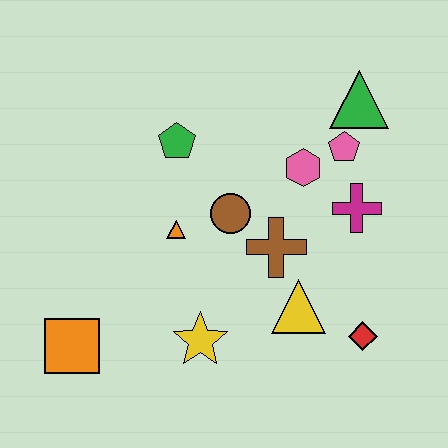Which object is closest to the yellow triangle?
The brown cross is closest to the yellow triangle.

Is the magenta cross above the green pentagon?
No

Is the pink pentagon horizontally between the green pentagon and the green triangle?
Yes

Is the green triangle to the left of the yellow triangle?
No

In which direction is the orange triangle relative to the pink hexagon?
The orange triangle is to the left of the pink hexagon.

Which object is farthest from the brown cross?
The orange square is farthest from the brown cross.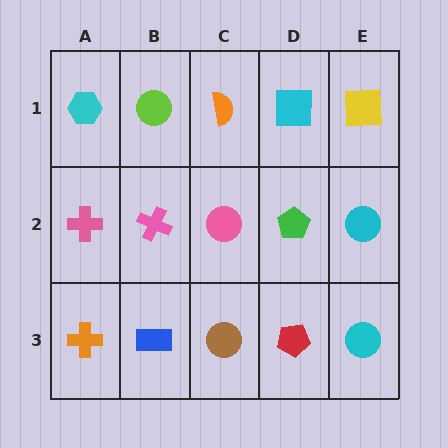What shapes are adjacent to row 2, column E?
A yellow square (row 1, column E), a cyan circle (row 3, column E), a green pentagon (row 2, column D).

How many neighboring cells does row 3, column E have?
2.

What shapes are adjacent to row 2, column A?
A cyan hexagon (row 1, column A), an orange cross (row 3, column A), a pink cross (row 2, column B).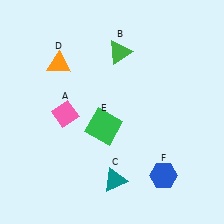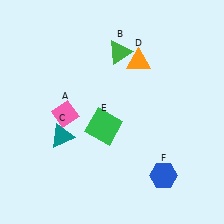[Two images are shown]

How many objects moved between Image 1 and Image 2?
2 objects moved between the two images.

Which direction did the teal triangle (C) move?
The teal triangle (C) moved left.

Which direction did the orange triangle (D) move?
The orange triangle (D) moved right.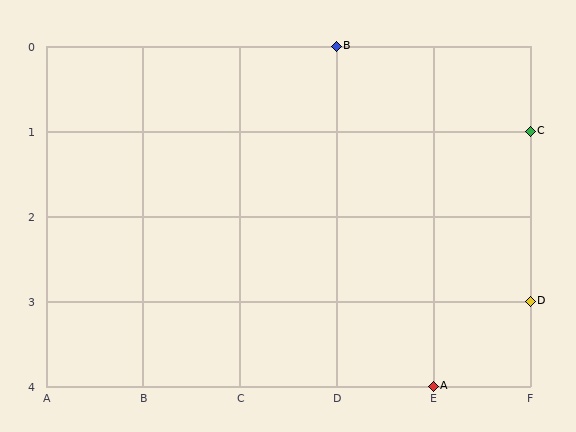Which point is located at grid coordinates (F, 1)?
Point C is at (F, 1).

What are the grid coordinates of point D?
Point D is at grid coordinates (F, 3).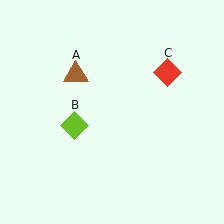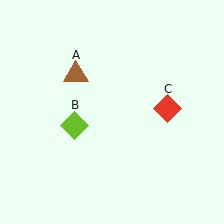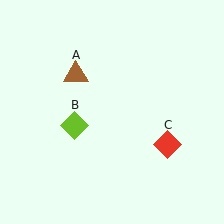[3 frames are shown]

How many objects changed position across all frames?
1 object changed position: red diamond (object C).